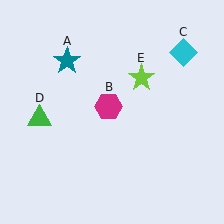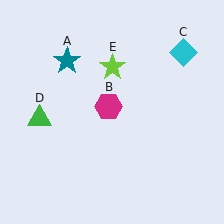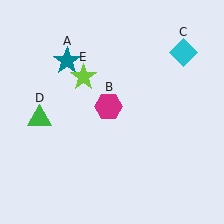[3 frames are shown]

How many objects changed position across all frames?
1 object changed position: lime star (object E).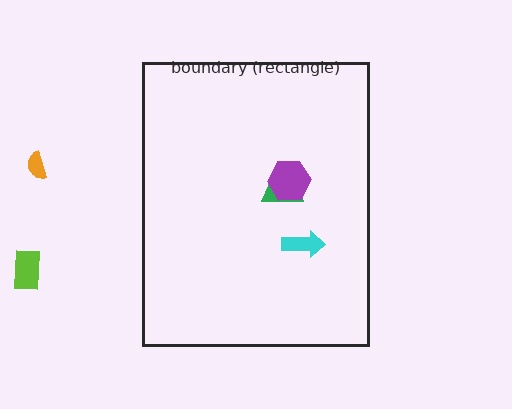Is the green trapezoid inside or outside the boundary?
Inside.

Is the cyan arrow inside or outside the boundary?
Inside.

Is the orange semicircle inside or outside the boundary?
Outside.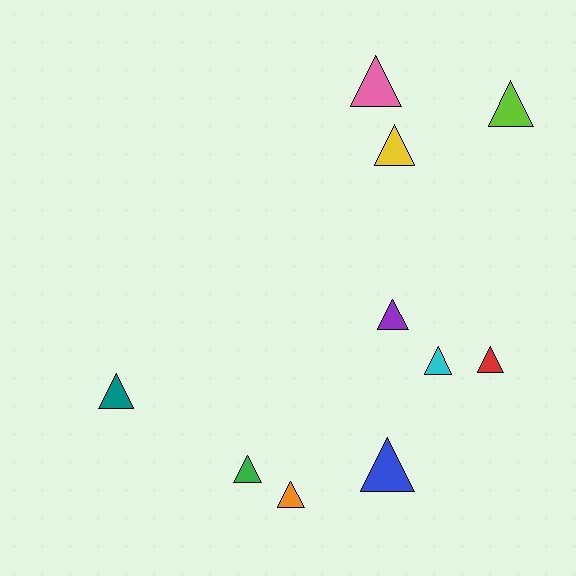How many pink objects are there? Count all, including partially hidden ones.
There is 1 pink object.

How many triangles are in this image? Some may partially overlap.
There are 10 triangles.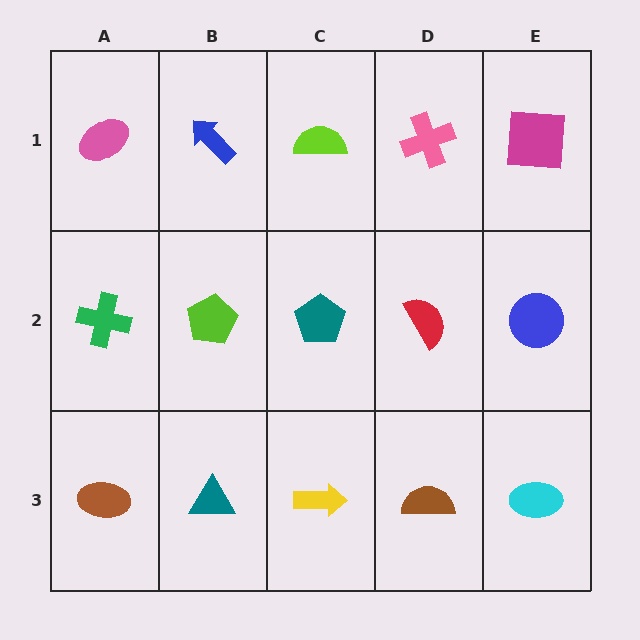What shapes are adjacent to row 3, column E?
A blue circle (row 2, column E), a brown semicircle (row 3, column D).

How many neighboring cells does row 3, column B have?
3.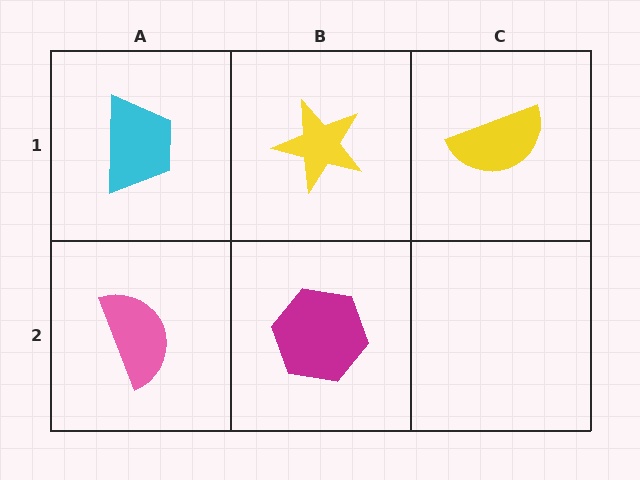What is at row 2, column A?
A pink semicircle.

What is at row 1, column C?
A yellow semicircle.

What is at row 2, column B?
A magenta hexagon.